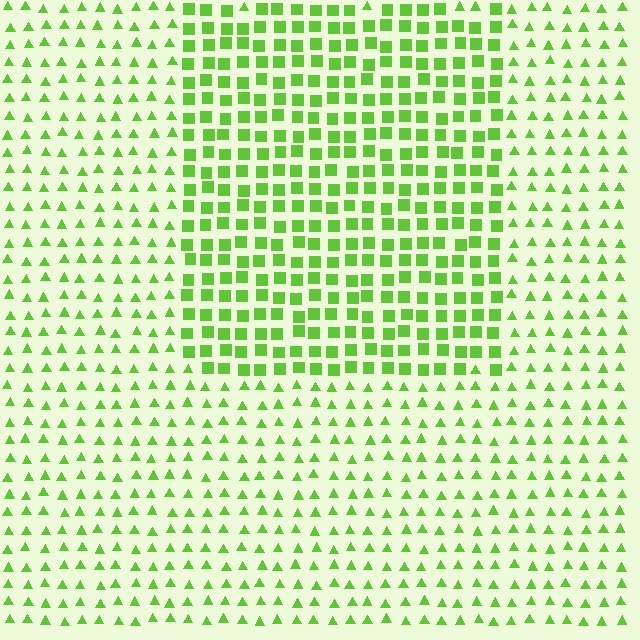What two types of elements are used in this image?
The image uses squares inside the rectangle region and triangles outside it.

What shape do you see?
I see a rectangle.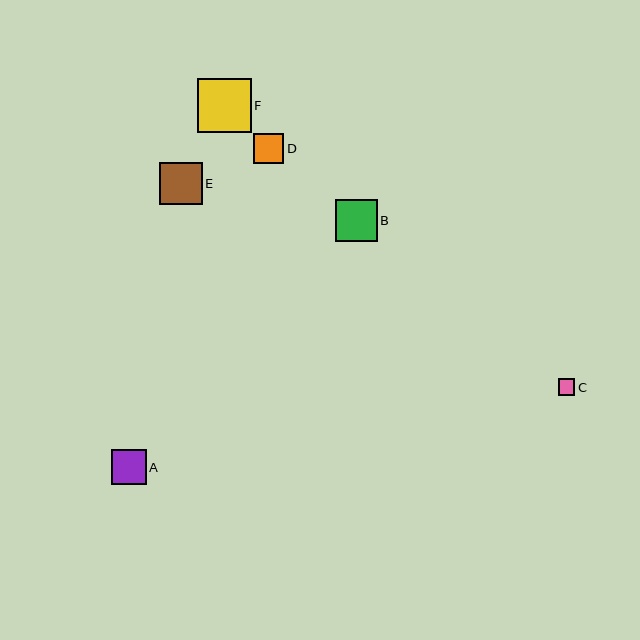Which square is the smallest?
Square C is the smallest with a size of approximately 16 pixels.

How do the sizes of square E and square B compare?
Square E and square B are approximately the same size.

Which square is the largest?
Square F is the largest with a size of approximately 53 pixels.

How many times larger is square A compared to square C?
Square A is approximately 2.2 times the size of square C.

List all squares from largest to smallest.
From largest to smallest: F, E, B, A, D, C.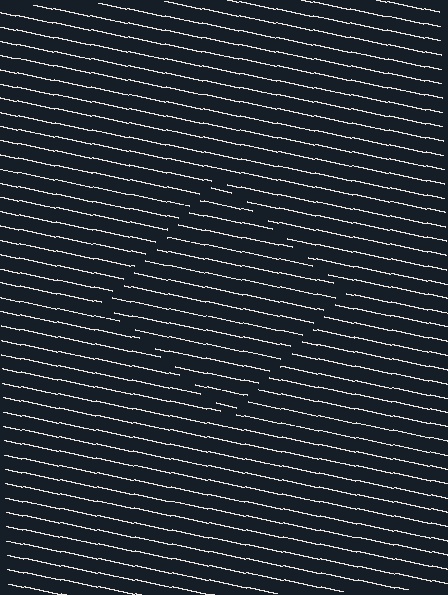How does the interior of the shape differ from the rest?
The interior of the shape contains the same grating, shifted by half a period — the contour is defined by the phase discontinuity where line-ends from the inner and outer gratings abut.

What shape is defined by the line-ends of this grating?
An illusory square. The interior of the shape contains the same grating, shifted by half a period — the contour is defined by the phase discontinuity where line-ends from the inner and outer gratings abut.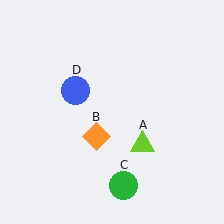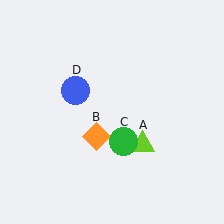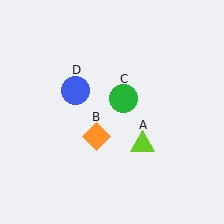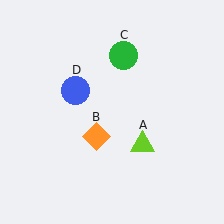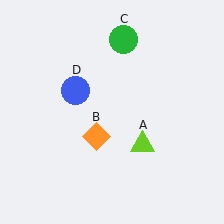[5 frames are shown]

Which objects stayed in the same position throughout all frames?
Lime triangle (object A) and orange diamond (object B) and blue circle (object D) remained stationary.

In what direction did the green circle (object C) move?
The green circle (object C) moved up.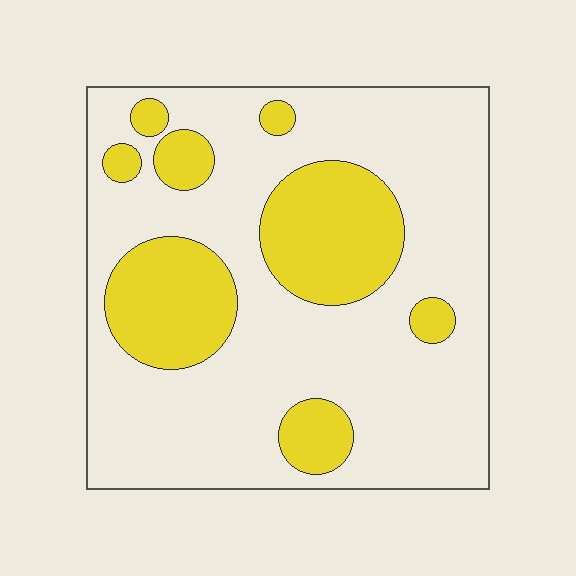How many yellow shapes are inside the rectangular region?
8.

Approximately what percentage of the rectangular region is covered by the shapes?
Approximately 25%.